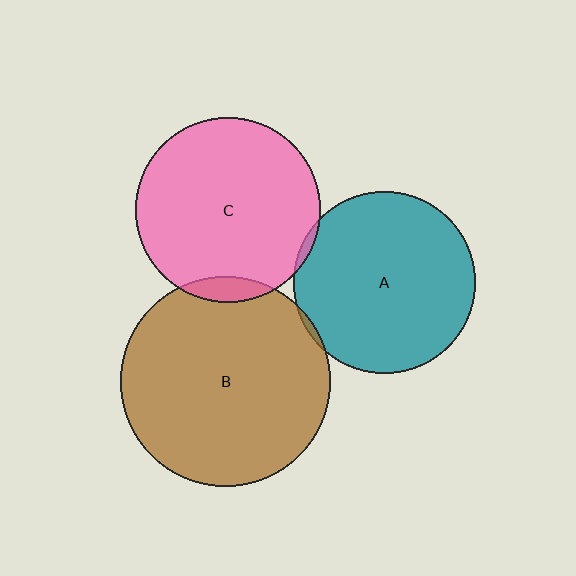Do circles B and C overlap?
Yes.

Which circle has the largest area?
Circle B (brown).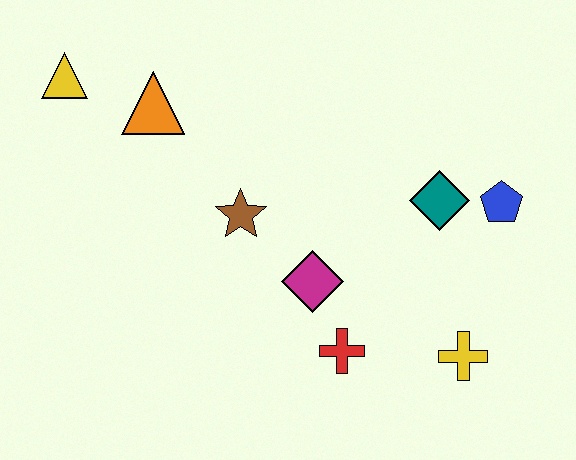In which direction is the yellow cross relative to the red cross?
The yellow cross is to the right of the red cross.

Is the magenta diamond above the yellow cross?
Yes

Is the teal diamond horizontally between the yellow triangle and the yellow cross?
Yes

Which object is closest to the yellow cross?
The red cross is closest to the yellow cross.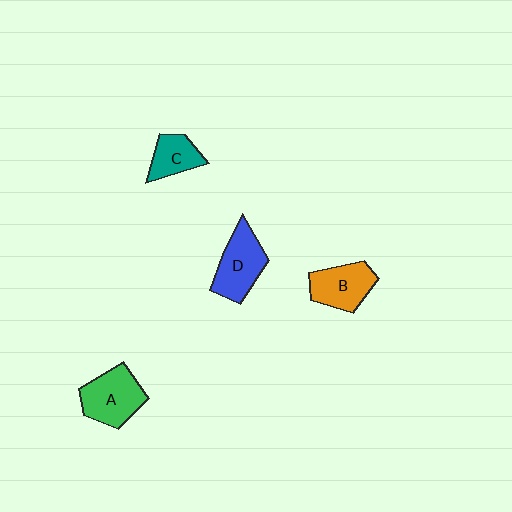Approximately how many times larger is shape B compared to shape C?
Approximately 1.4 times.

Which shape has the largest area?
Shape A (green).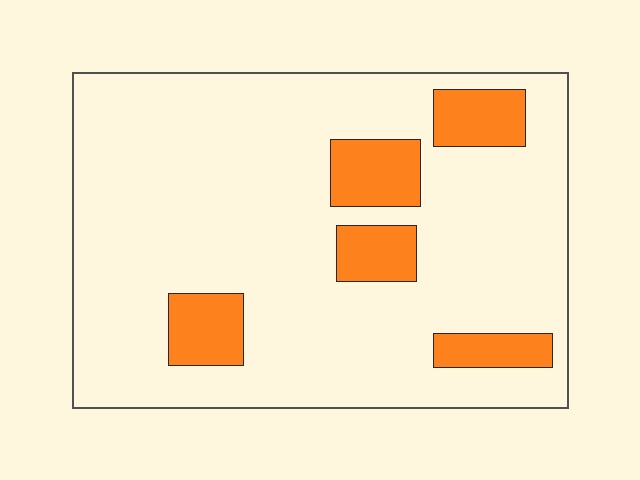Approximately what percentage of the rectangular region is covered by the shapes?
Approximately 15%.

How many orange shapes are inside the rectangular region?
5.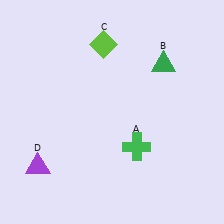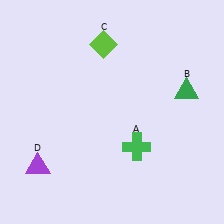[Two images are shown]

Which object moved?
The green triangle (B) moved down.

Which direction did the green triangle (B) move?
The green triangle (B) moved down.